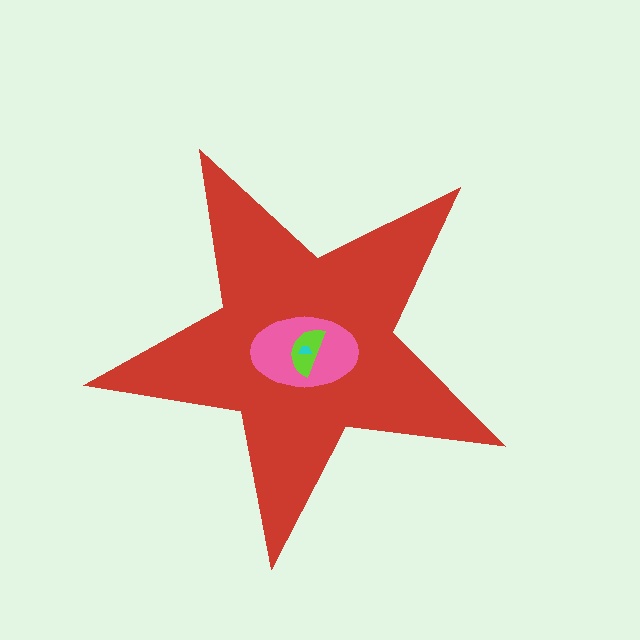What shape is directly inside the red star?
The pink ellipse.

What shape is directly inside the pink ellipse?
The lime semicircle.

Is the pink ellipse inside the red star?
Yes.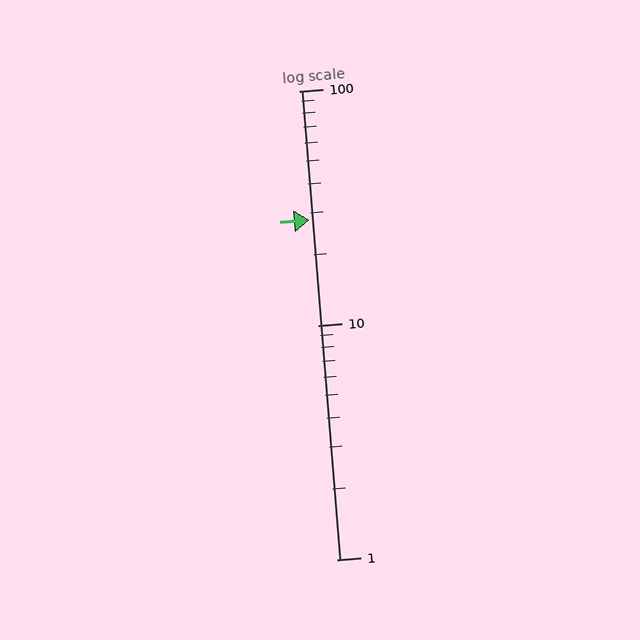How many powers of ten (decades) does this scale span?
The scale spans 2 decades, from 1 to 100.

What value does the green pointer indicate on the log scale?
The pointer indicates approximately 28.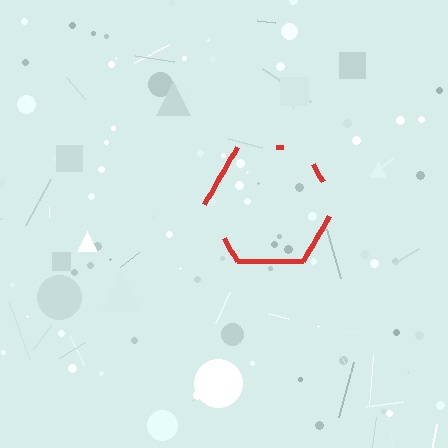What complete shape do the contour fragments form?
The contour fragments form a hexagon.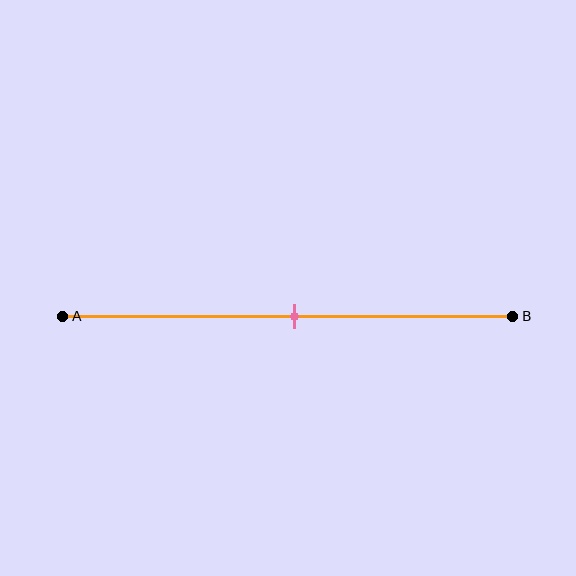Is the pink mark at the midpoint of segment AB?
Yes, the mark is approximately at the midpoint.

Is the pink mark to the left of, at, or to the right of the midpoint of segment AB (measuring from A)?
The pink mark is approximately at the midpoint of segment AB.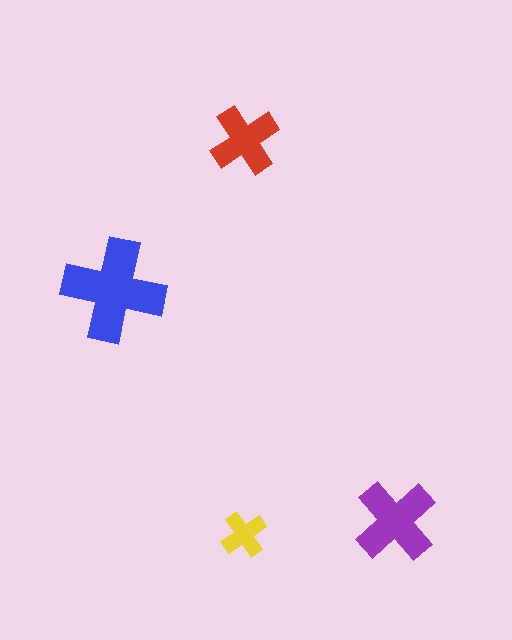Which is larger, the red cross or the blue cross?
The blue one.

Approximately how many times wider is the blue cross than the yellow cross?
About 2 times wider.